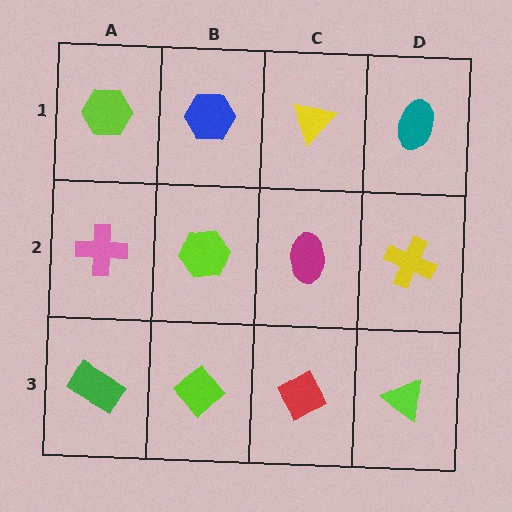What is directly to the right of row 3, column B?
A red diamond.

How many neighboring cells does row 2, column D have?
3.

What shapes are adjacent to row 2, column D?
A teal ellipse (row 1, column D), a lime triangle (row 3, column D), a magenta ellipse (row 2, column C).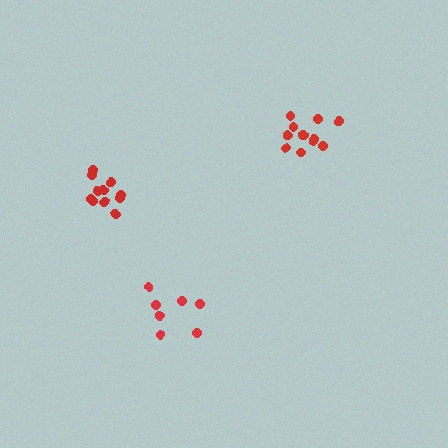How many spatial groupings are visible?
There are 3 spatial groupings.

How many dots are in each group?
Group 1: 12 dots, Group 2: 7 dots, Group 3: 12 dots (31 total).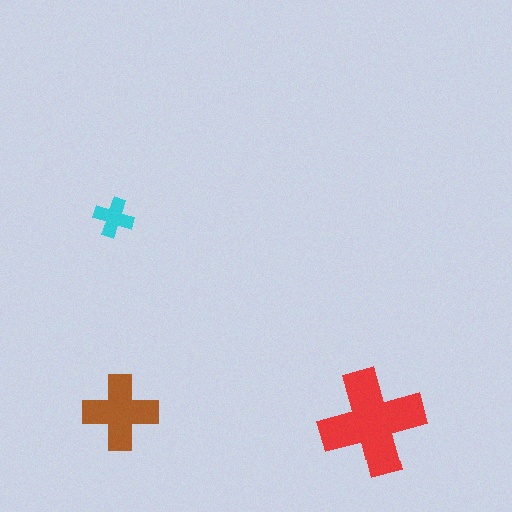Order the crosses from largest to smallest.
the red one, the brown one, the cyan one.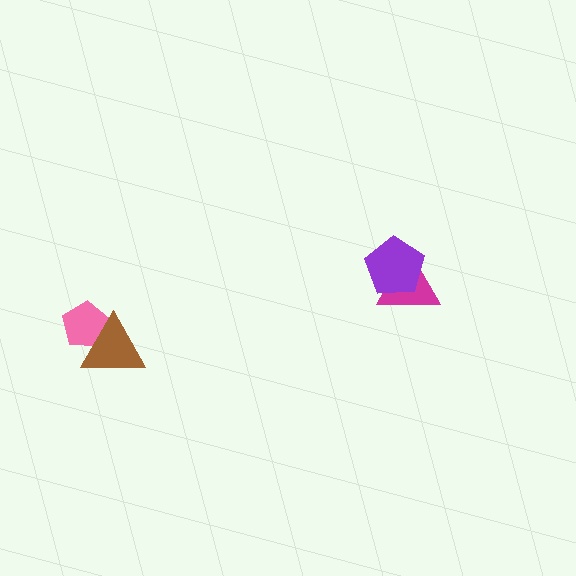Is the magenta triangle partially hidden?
Yes, it is partially covered by another shape.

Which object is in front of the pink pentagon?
The brown triangle is in front of the pink pentagon.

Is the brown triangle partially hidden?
No, no other shape covers it.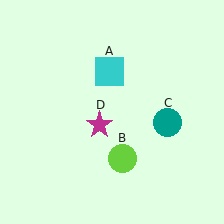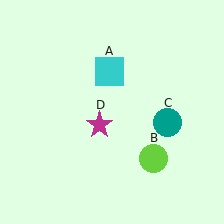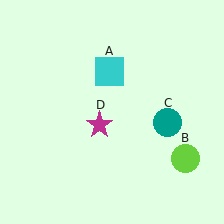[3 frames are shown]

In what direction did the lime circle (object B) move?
The lime circle (object B) moved right.